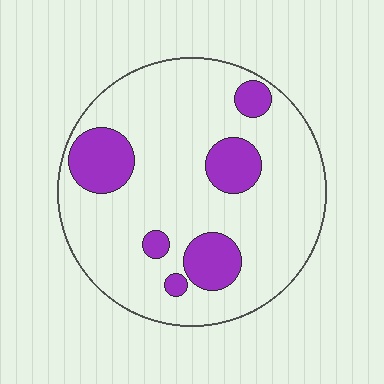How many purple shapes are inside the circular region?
6.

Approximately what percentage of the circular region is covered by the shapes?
Approximately 20%.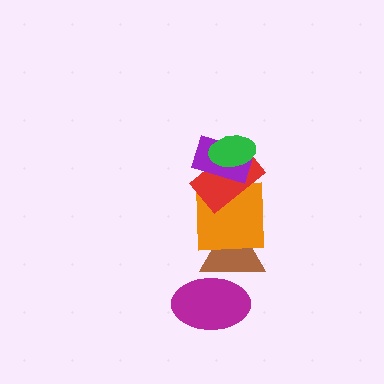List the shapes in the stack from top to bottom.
From top to bottom: the green ellipse, the purple rectangle, the red rectangle, the orange square, the brown triangle, the magenta ellipse.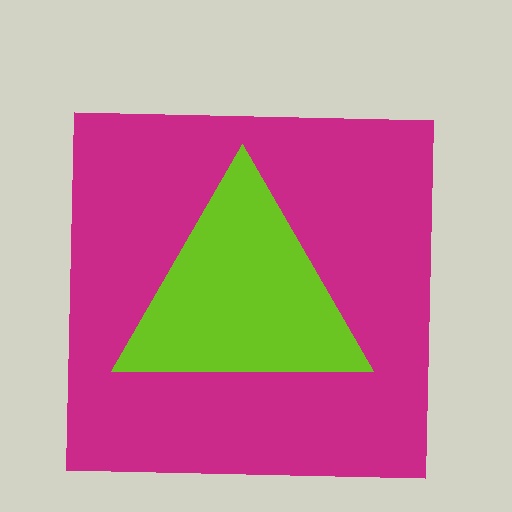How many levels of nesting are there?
2.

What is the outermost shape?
The magenta square.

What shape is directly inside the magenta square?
The lime triangle.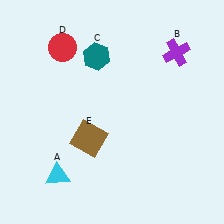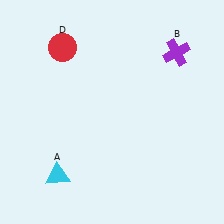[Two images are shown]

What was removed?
The brown square (E), the teal hexagon (C) were removed in Image 2.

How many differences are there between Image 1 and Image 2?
There are 2 differences between the two images.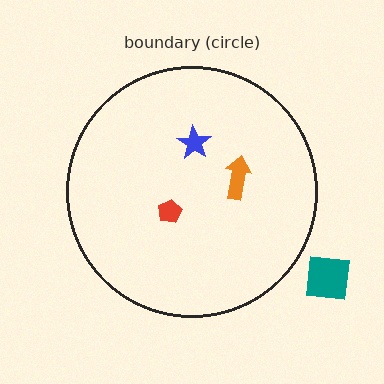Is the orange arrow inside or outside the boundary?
Inside.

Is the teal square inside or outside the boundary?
Outside.